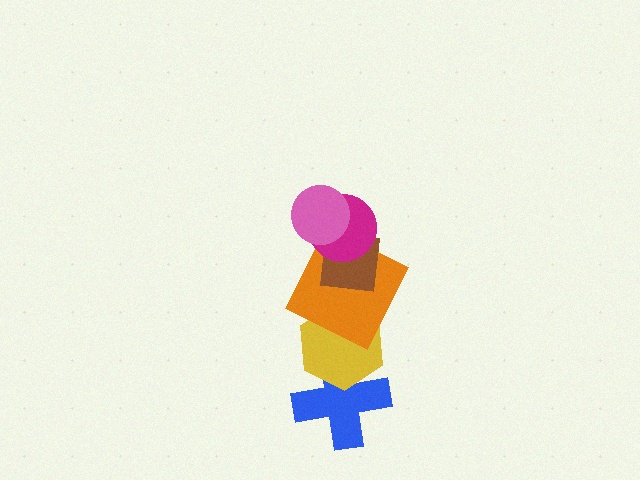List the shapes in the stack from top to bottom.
From top to bottom: the pink circle, the magenta circle, the brown square, the orange square, the yellow hexagon, the blue cross.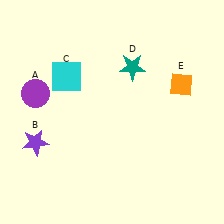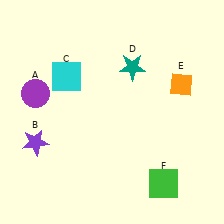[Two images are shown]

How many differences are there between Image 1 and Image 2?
There is 1 difference between the two images.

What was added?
A green square (F) was added in Image 2.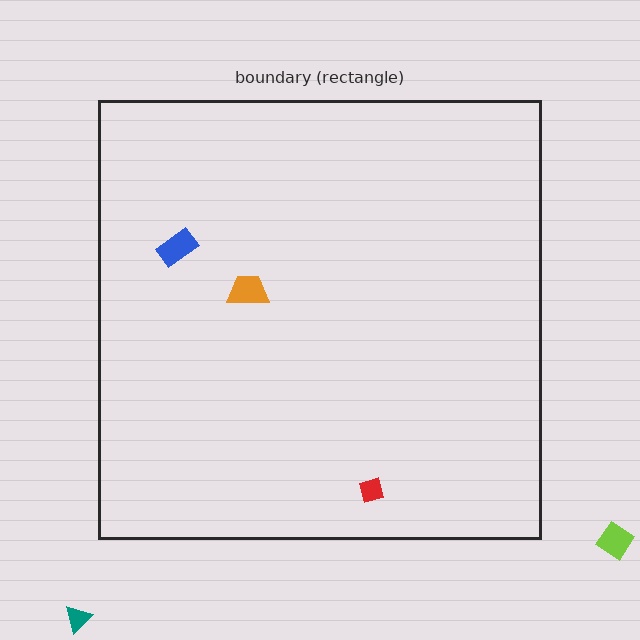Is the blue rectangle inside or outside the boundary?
Inside.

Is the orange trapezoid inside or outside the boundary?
Inside.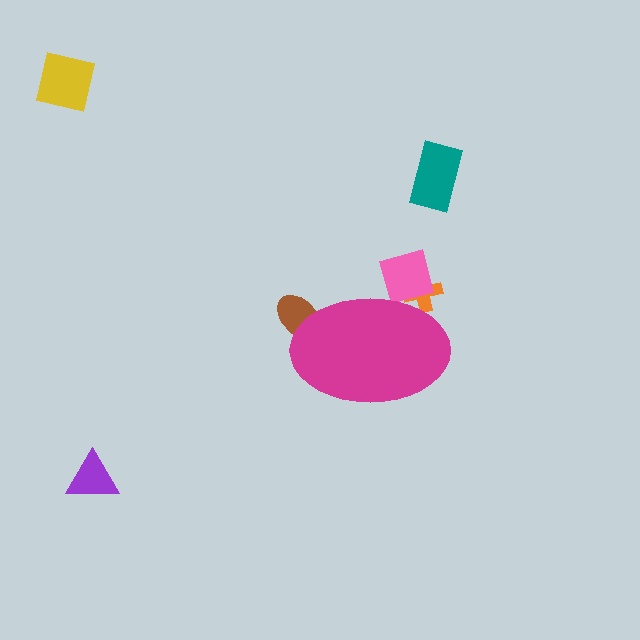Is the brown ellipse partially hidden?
Yes, the brown ellipse is partially hidden behind the magenta ellipse.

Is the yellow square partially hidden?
No, the yellow square is fully visible.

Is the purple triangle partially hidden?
No, the purple triangle is fully visible.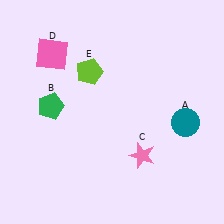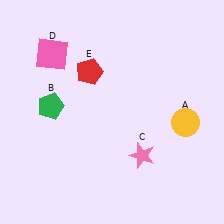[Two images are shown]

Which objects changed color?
A changed from teal to yellow. E changed from lime to red.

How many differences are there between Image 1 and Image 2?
There are 2 differences between the two images.